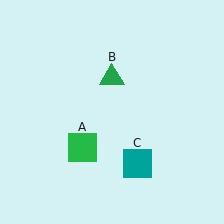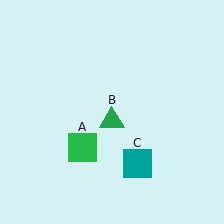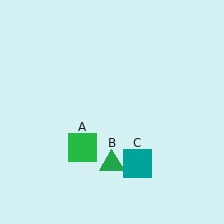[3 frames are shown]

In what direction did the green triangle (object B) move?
The green triangle (object B) moved down.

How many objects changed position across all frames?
1 object changed position: green triangle (object B).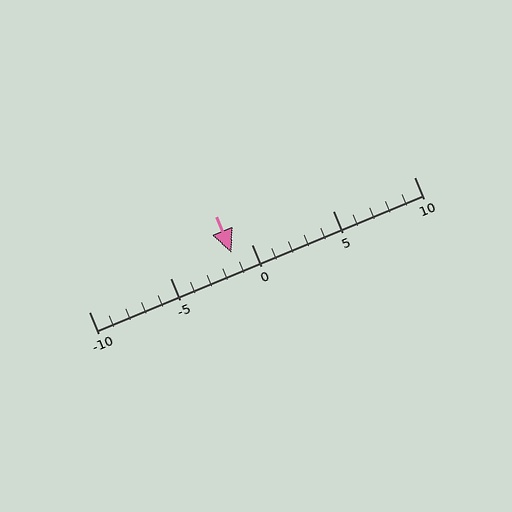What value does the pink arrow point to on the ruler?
The pink arrow points to approximately -1.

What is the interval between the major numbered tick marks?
The major tick marks are spaced 5 units apart.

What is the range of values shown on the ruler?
The ruler shows values from -10 to 10.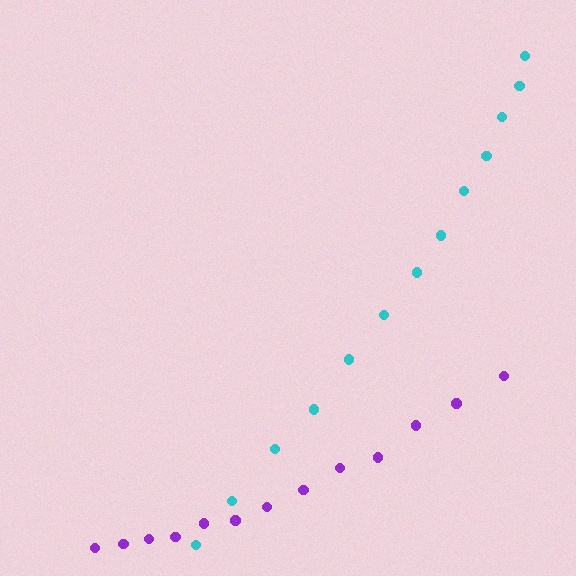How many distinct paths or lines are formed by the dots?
There are 2 distinct paths.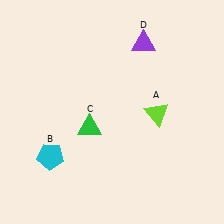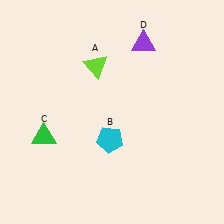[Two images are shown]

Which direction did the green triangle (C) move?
The green triangle (C) moved left.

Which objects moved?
The objects that moved are: the lime triangle (A), the cyan pentagon (B), the green triangle (C).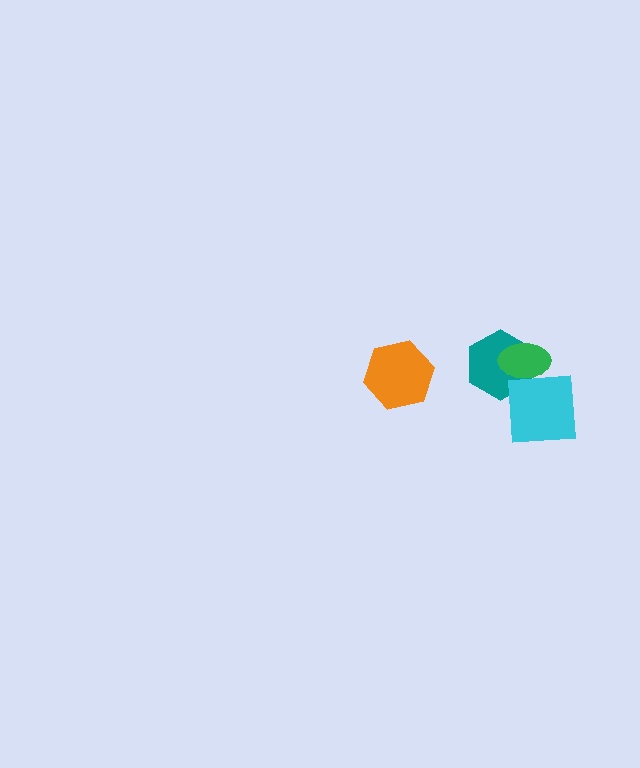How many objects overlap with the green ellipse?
2 objects overlap with the green ellipse.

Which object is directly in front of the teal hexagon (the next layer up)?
The green ellipse is directly in front of the teal hexagon.